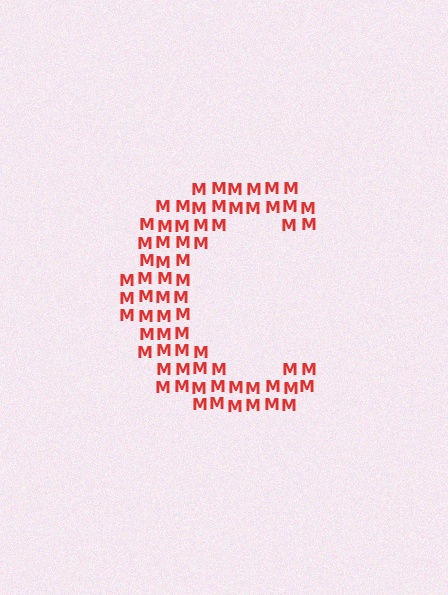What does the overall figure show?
The overall figure shows the letter C.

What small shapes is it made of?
It is made of small letter M's.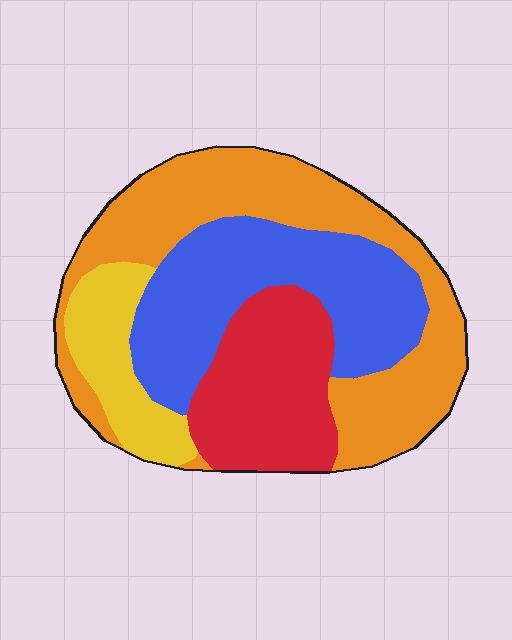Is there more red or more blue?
Blue.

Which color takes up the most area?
Orange, at roughly 35%.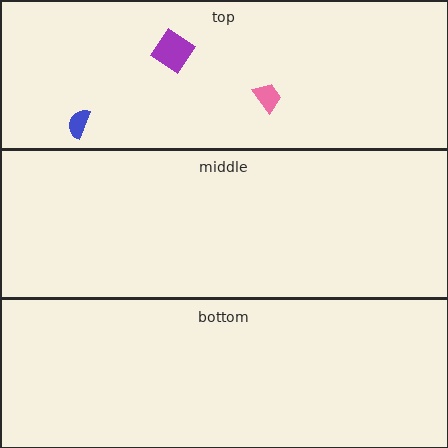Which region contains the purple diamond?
The top region.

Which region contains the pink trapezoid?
The top region.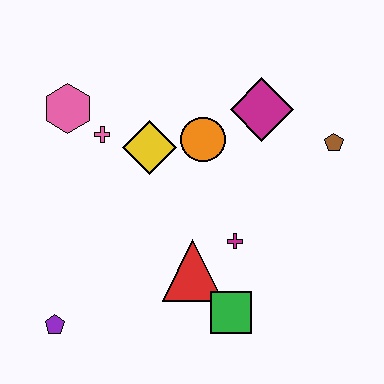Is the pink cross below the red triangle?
No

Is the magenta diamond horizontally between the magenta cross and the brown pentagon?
Yes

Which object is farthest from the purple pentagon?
The brown pentagon is farthest from the purple pentagon.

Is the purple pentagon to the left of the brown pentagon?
Yes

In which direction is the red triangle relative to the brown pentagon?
The red triangle is to the left of the brown pentagon.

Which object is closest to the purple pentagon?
The red triangle is closest to the purple pentagon.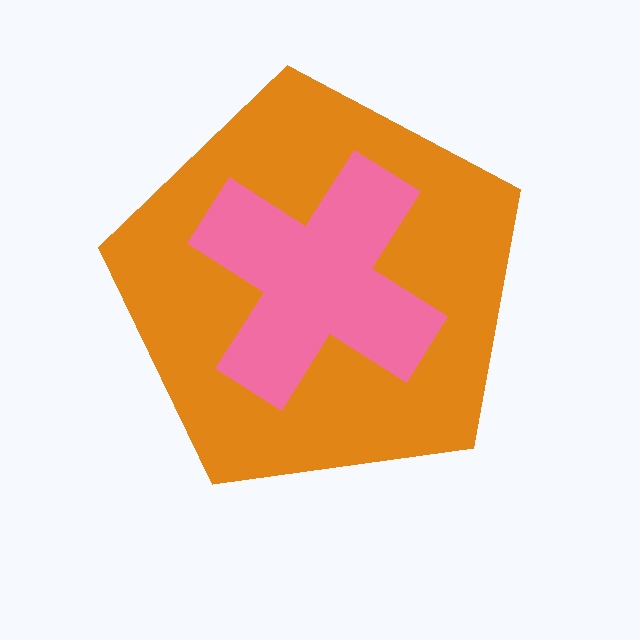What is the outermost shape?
The orange pentagon.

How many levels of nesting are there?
2.